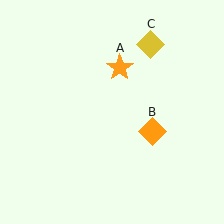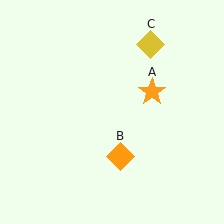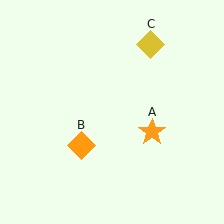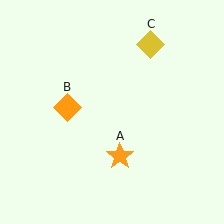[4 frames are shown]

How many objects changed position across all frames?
2 objects changed position: orange star (object A), orange diamond (object B).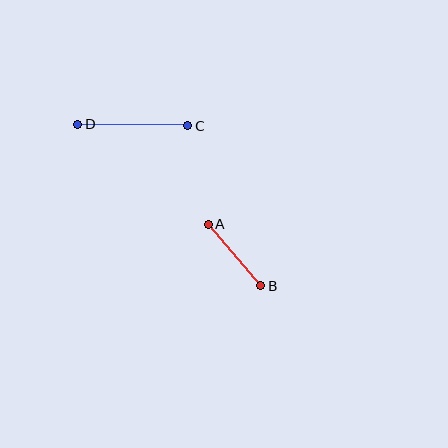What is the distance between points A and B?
The distance is approximately 81 pixels.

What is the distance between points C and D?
The distance is approximately 110 pixels.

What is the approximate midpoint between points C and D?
The midpoint is at approximately (133, 125) pixels.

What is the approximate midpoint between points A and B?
The midpoint is at approximately (234, 255) pixels.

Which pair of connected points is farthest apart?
Points C and D are farthest apart.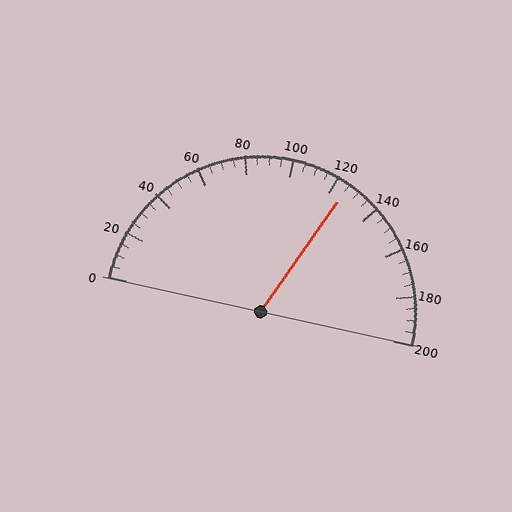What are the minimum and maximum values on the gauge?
The gauge ranges from 0 to 200.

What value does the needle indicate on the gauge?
The needle indicates approximately 125.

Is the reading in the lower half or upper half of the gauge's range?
The reading is in the upper half of the range (0 to 200).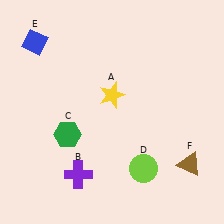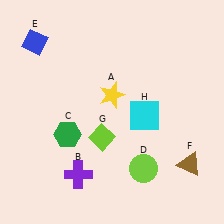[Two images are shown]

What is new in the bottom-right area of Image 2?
A cyan square (H) was added in the bottom-right area of Image 2.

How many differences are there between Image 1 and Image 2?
There are 2 differences between the two images.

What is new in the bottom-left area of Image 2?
A lime diamond (G) was added in the bottom-left area of Image 2.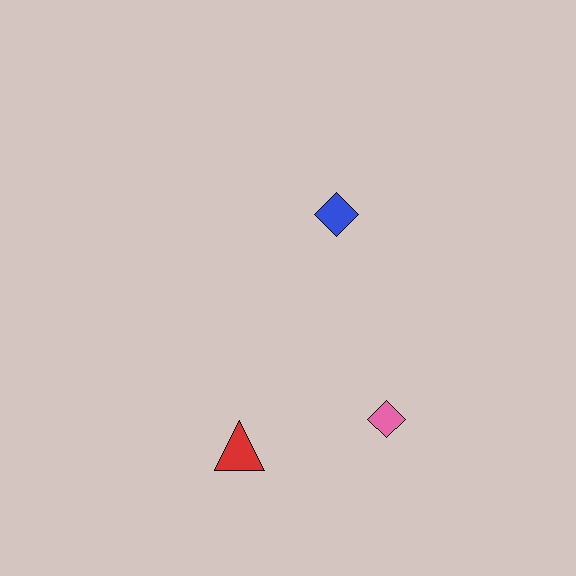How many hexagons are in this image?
There are no hexagons.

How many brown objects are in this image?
There are no brown objects.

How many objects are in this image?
There are 3 objects.